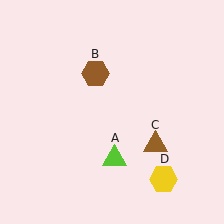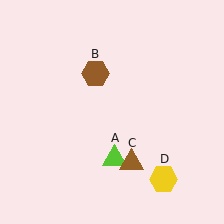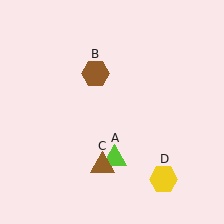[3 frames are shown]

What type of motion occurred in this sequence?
The brown triangle (object C) rotated clockwise around the center of the scene.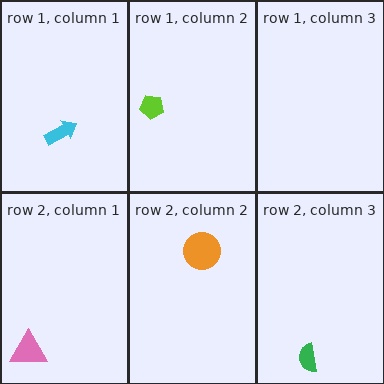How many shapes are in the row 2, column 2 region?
1.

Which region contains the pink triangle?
The row 2, column 1 region.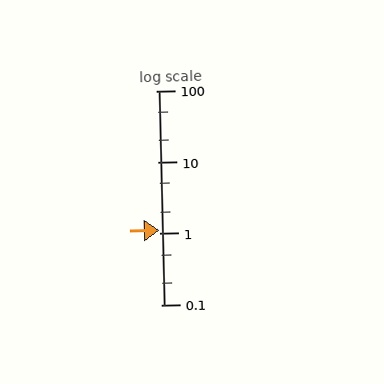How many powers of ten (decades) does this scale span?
The scale spans 3 decades, from 0.1 to 100.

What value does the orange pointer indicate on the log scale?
The pointer indicates approximately 1.1.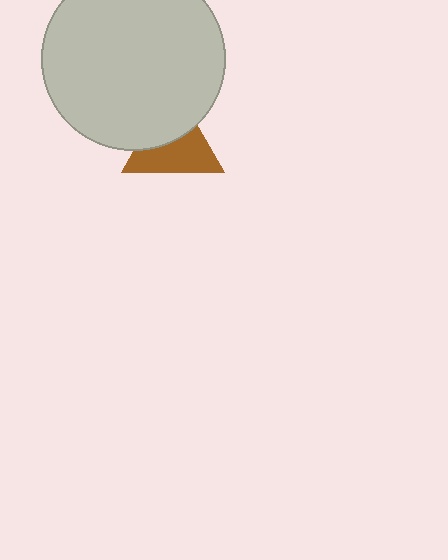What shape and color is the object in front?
The object in front is a light gray circle.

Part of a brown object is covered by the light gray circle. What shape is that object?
It is a triangle.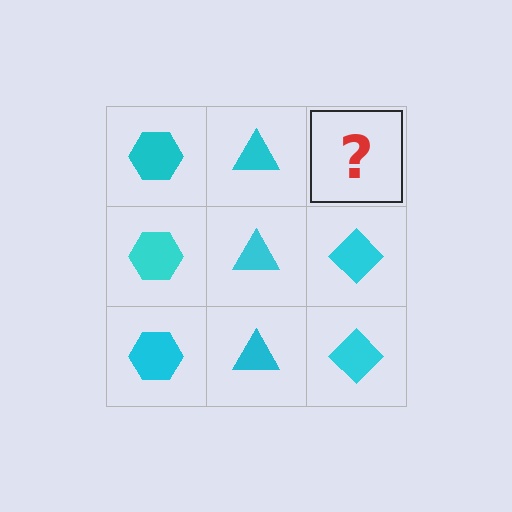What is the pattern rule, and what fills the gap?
The rule is that each column has a consistent shape. The gap should be filled with a cyan diamond.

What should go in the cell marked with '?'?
The missing cell should contain a cyan diamond.